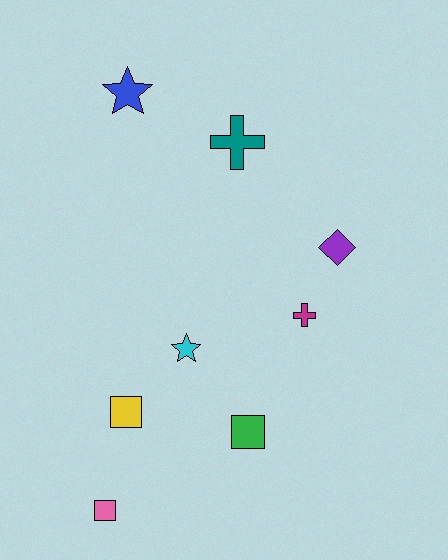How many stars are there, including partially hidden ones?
There are 2 stars.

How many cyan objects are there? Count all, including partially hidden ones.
There is 1 cyan object.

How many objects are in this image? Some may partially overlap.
There are 8 objects.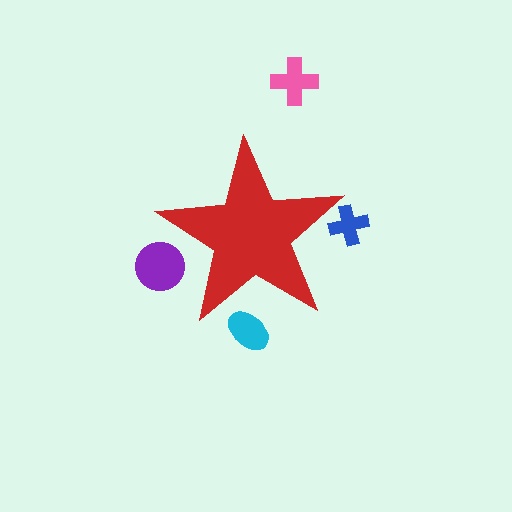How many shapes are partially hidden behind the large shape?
3 shapes are partially hidden.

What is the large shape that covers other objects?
A red star.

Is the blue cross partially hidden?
Yes, the blue cross is partially hidden behind the red star.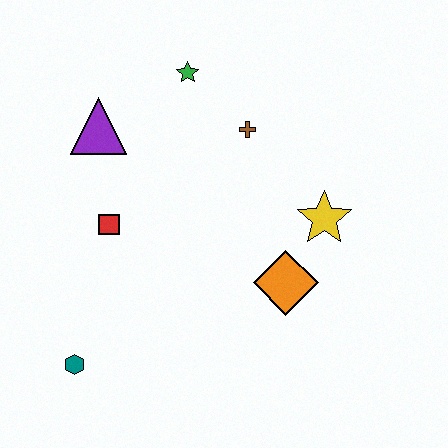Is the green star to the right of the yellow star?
No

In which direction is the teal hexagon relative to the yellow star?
The teal hexagon is to the left of the yellow star.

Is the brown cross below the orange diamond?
No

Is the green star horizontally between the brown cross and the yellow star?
No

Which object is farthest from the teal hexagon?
The green star is farthest from the teal hexagon.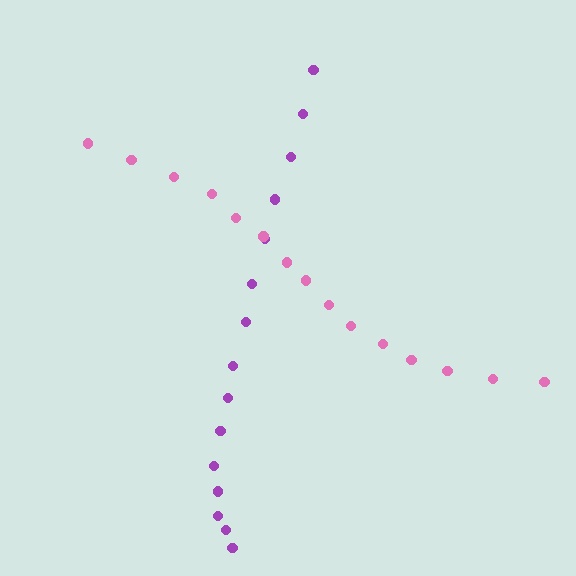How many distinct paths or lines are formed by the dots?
There are 2 distinct paths.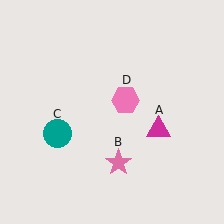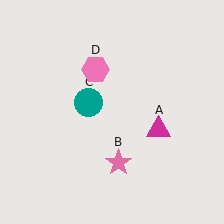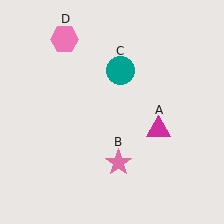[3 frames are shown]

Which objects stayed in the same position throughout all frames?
Magenta triangle (object A) and pink star (object B) remained stationary.